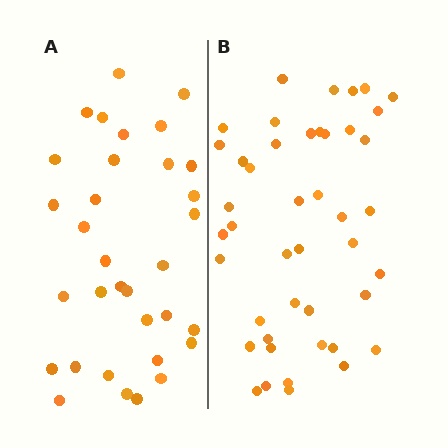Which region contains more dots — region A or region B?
Region B (the right region) has more dots.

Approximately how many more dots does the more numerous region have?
Region B has roughly 12 or so more dots than region A.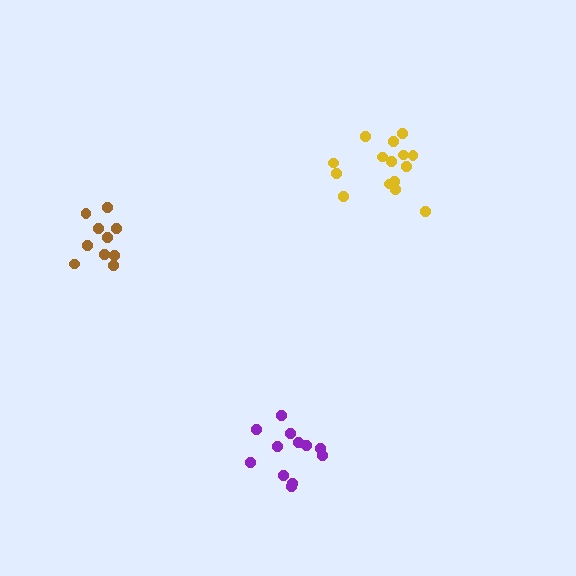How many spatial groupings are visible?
There are 3 spatial groupings.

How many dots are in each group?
Group 1: 10 dots, Group 2: 15 dots, Group 3: 12 dots (37 total).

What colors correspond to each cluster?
The clusters are colored: brown, yellow, purple.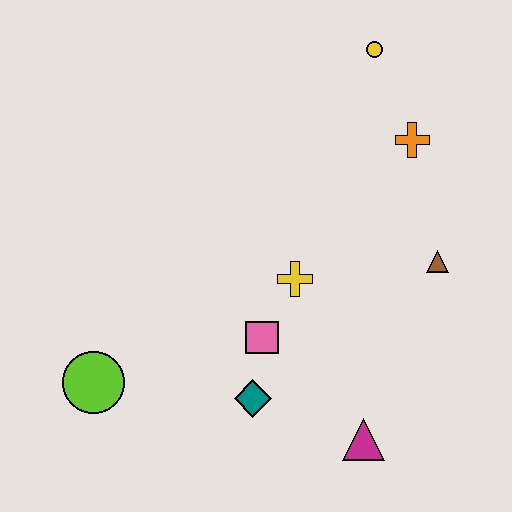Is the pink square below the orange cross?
Yes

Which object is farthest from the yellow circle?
The lime circle is farthest from the yellow circle.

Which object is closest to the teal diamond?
The pink square is closest to the teal diamond.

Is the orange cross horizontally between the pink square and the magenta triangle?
No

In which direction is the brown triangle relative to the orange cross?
The brown triangle is below the orange cross.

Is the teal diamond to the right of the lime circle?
Yes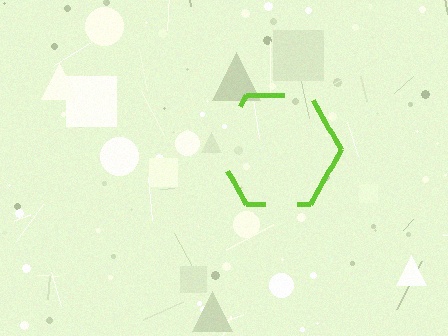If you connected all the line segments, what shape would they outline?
They would outline a hexagon.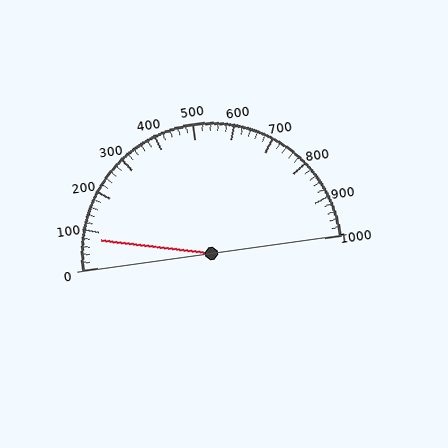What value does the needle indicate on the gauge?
The needle indicates approximately 80.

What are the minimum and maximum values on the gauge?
The gauge ranges from 0 to 1000.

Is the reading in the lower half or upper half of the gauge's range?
The reading is in the lower half of the range (0 to 1000).